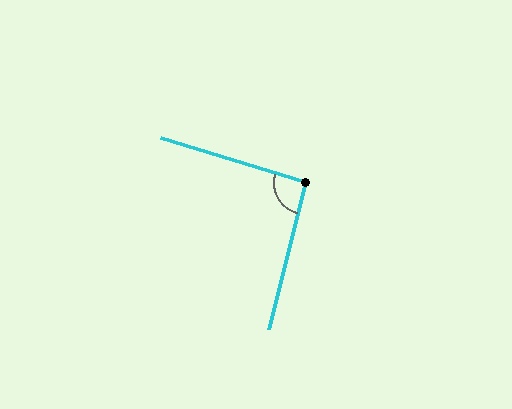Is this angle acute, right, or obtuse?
It is approximately a right angle.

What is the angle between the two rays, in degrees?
Approximately 93 degrees.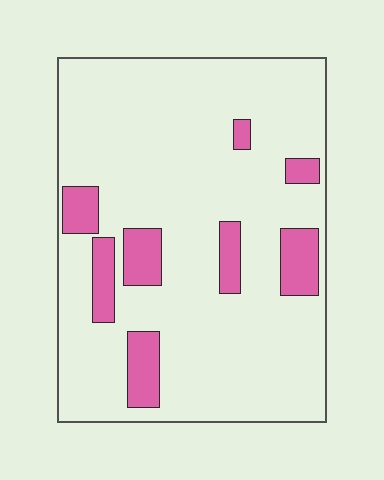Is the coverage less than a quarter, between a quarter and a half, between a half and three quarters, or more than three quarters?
Less than a quarter.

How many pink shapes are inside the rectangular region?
8.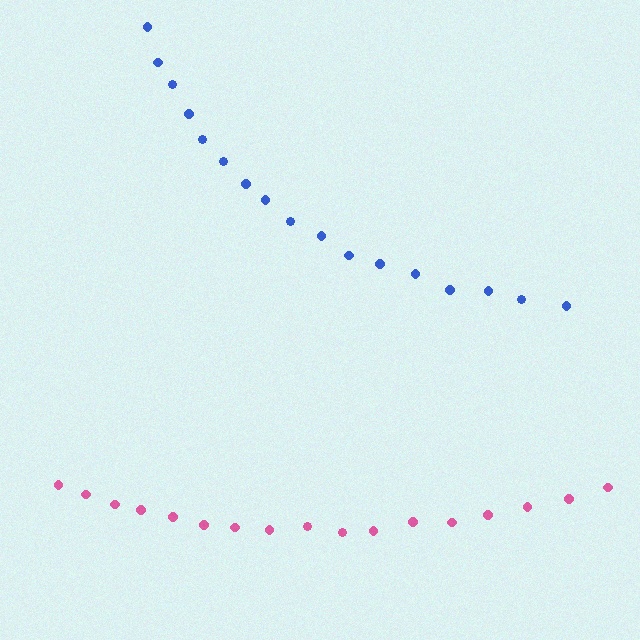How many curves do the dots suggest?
There are 2 distinct paths.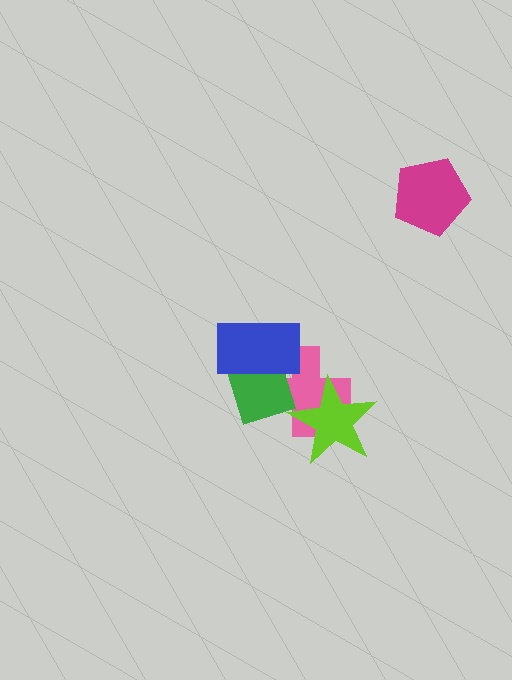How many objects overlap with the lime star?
1 object overlaps with the lime star.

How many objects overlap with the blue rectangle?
2 objects overlap with the blue rectangle.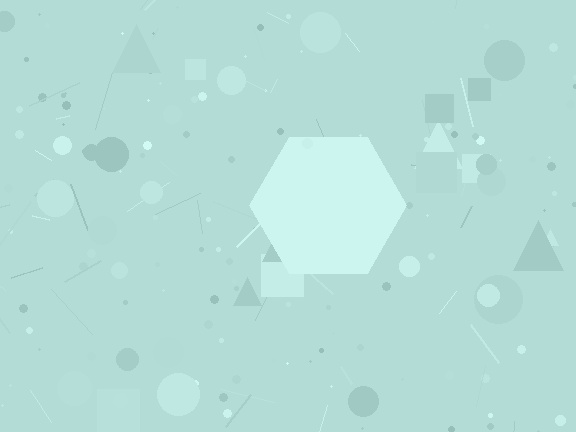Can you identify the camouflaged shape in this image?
The camouflaged shape is a hexagon.